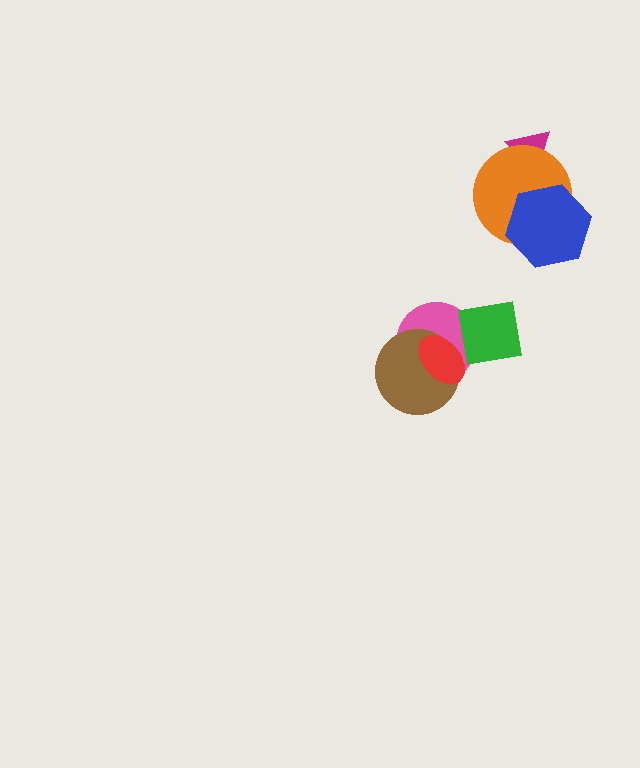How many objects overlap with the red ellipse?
2 objects overlap with the red ellipse.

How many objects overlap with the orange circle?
2 objects overlap with the orange circle.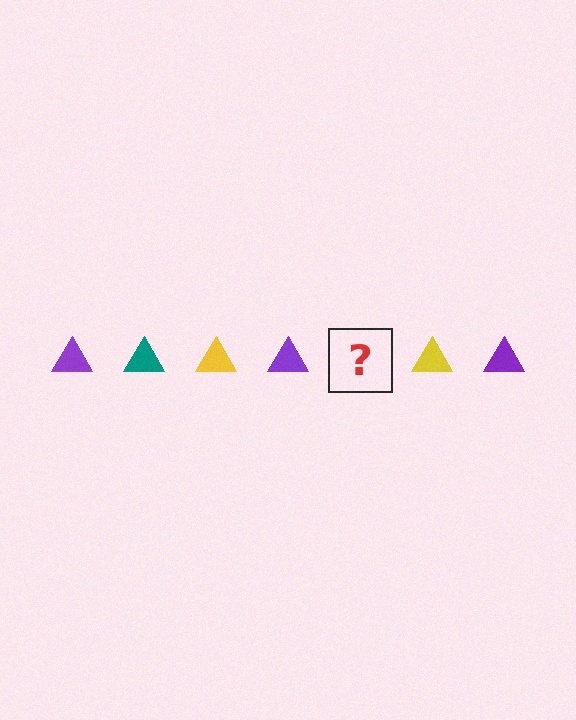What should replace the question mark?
The question mark should be replaced with a teal triangle.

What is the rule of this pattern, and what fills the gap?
The rule is that the pattern cycles through purple, teal, yellow triangles. The gap should be filled with a teal triangle.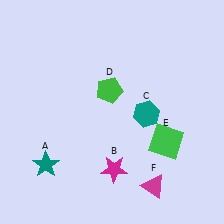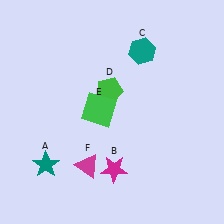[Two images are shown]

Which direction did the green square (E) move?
The green square (E) moved left.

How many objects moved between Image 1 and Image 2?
3 objects moved between the two images.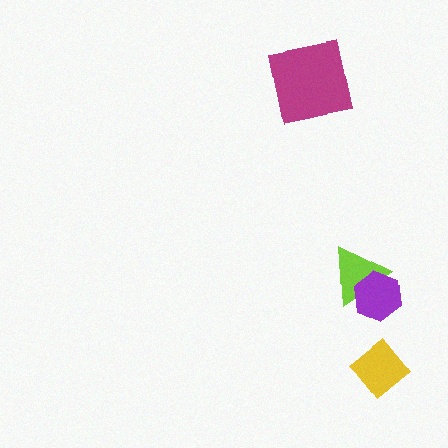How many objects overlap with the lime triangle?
1 object overlaps with the lime triangle.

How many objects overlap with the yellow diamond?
0 objects overlap with the yellow diamond.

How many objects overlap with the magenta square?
0 objects overlap with the magenta square.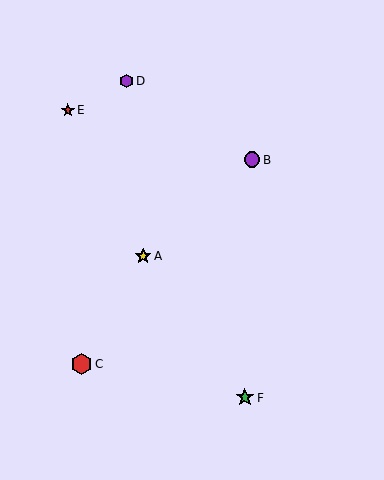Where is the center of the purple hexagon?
The center of the purple hexagon is at (127, 81).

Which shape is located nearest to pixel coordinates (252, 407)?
The green star (labeled F) at (245, 398) is nearest to that location.